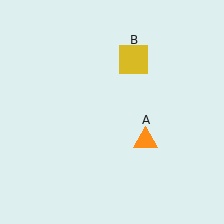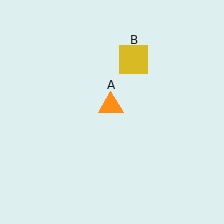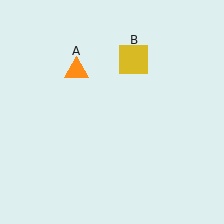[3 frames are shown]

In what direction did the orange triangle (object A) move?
The orange triangle (object A) moved up and to the left.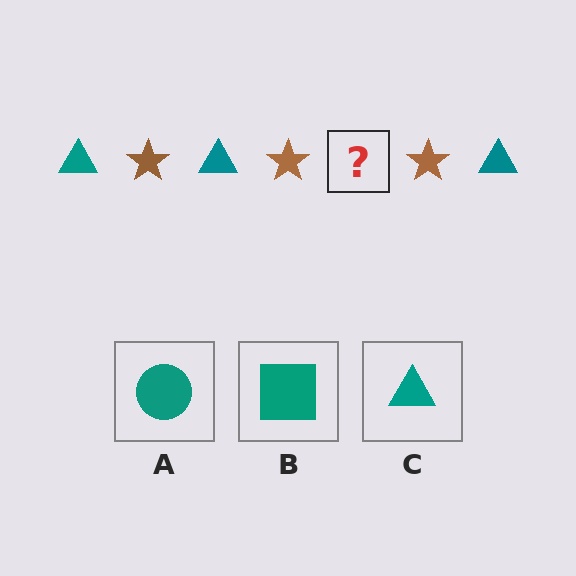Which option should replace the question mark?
Option C.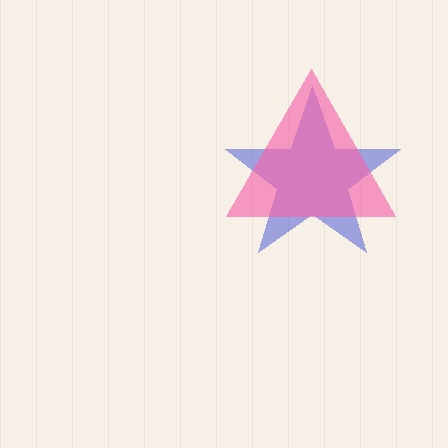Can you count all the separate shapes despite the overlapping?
Yes, there are 2 separate shapes.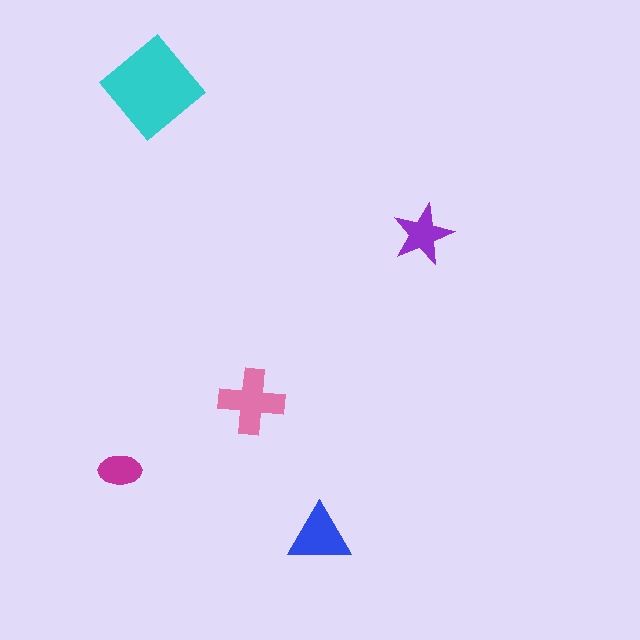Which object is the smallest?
The magenta ellipse.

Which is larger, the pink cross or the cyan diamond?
The cyan diamond.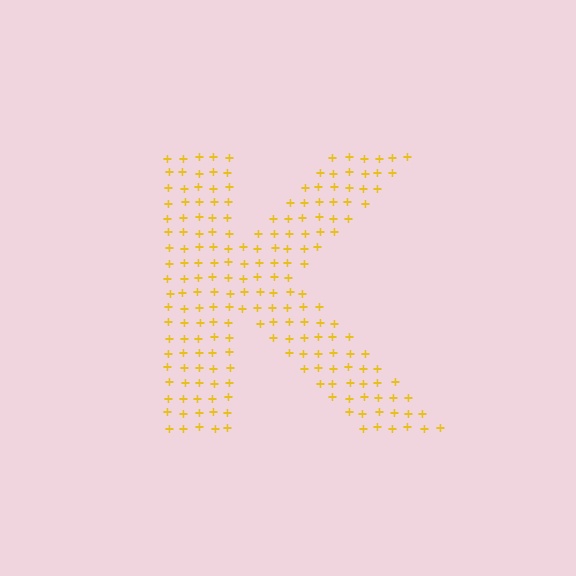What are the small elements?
The small elements are plus signs.